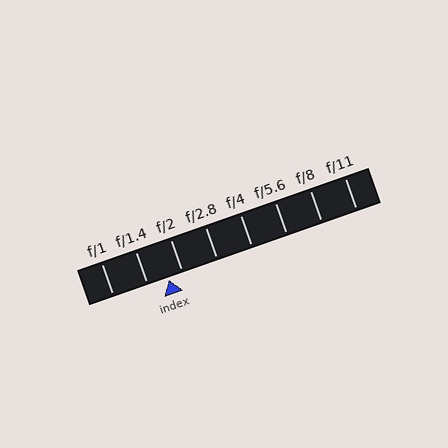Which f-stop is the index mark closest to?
The index mark is closest to f/2.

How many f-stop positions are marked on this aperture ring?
There are 8 f-stop positions marked.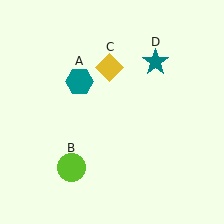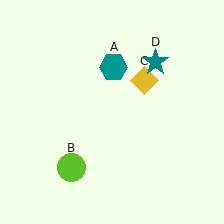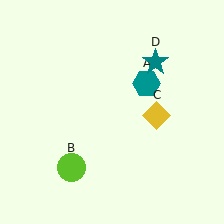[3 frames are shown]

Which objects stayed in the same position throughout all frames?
Lime circle (object B) and teal star (object D) remained stationary.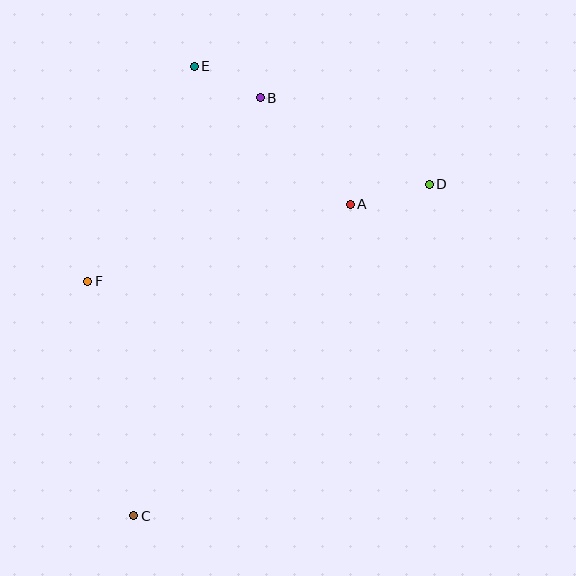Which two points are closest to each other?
Points B and E are closest to each other.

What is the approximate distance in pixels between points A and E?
The distance between A and E is approximately 208 pixels.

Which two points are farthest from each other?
Points C and E are farthest from each other.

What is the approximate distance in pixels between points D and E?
The distance between D and E is approximately 263 pixels.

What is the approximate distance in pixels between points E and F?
The distance between E and F is approximately 240 pixels.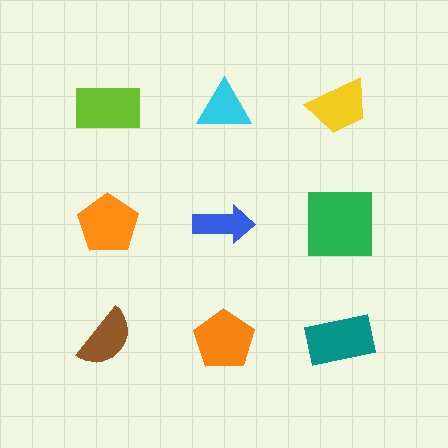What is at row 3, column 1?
A brown semicircle.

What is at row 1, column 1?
A lime rectangle.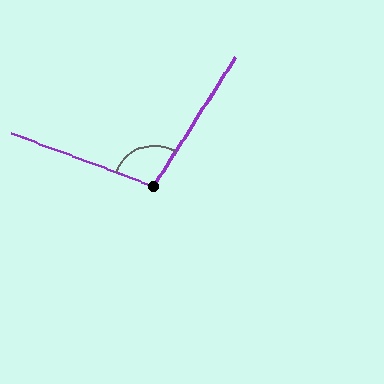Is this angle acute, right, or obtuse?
It is obtuse.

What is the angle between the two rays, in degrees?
Approximately 102 degrees.